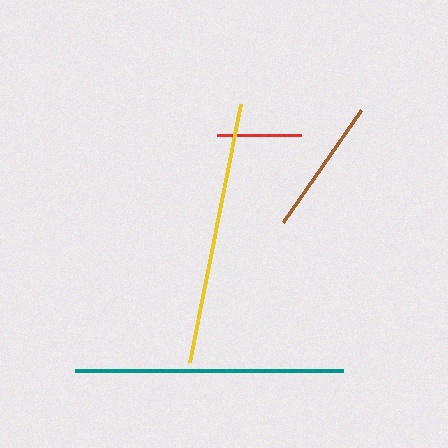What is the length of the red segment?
The red segment is approximately 84 pixels long.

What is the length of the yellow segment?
The yellow segment is approximately 263 pixels long.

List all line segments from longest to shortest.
From longest to shortest: teal, yellow, brown, red.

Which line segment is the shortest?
The red line is the shortest at approximately 84 pixels.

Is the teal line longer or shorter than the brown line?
The teal line is longer than the brown line.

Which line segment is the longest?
The teal line is the longest at approximately 268 pixels.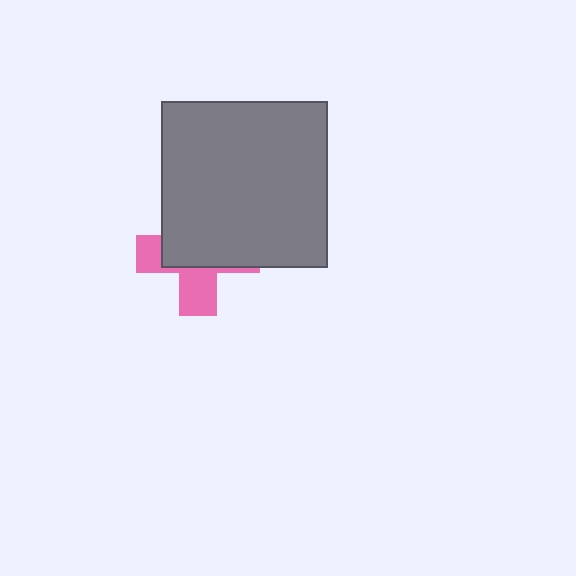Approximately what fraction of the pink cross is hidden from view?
Roughly 60% of the pink cross is hidden behind the gray square.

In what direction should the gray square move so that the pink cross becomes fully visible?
The gray square should move up. That is the shortest direction to clear the overlap and leave the pink cross fully visible.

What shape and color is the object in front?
The object in front is a gray square.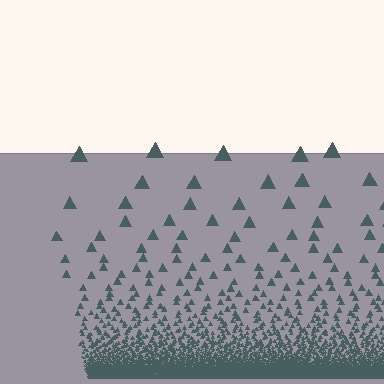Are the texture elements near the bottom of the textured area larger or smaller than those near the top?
Smaller. The gradient is inverted — elements near the bottom are smaller and denser.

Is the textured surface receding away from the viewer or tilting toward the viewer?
The surface appears to tilt toward the viewer. Texture elements get larger and sparser toward the top.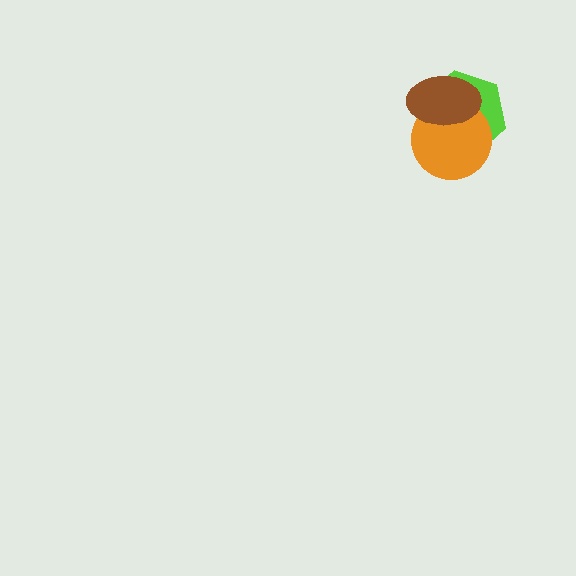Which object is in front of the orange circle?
The brown ellipse is in front of the orange circle.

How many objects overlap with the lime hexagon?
2 objects overlap with the lime hexagon.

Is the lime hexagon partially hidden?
Yes, it is partially covered by another shape.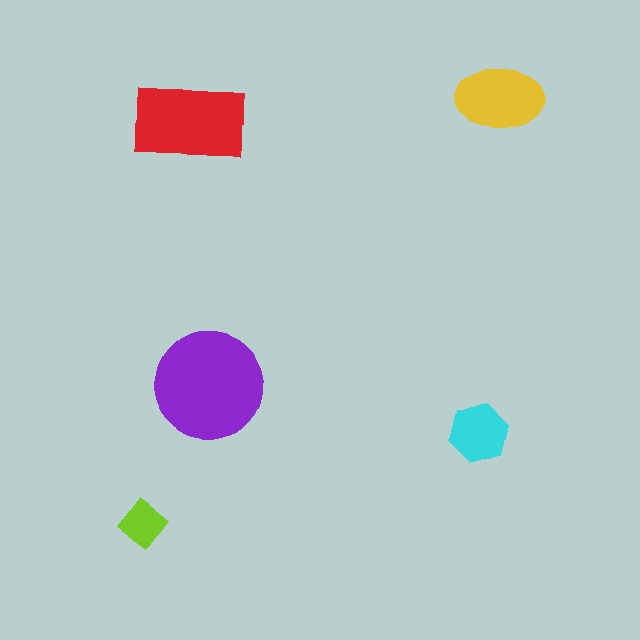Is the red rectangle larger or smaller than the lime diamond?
Larger.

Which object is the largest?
The purple circle.